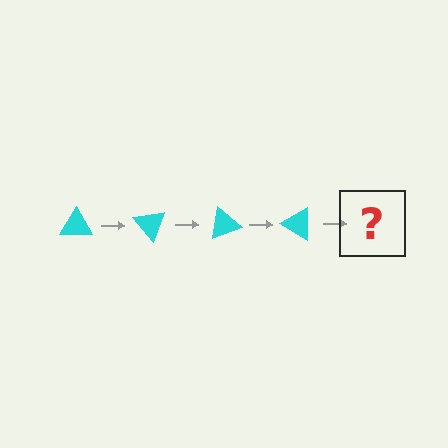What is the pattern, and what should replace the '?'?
The pattern is that the triangle rotates 50 degrees each step. The '?' should be a cyan triangle rotated 200 degrees.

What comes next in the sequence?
The next element should be a cyan triangle rotated 200 degrees.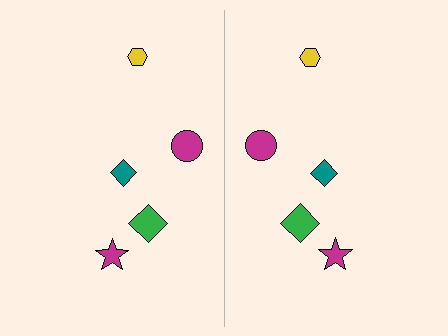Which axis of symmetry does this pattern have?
The pattern has a vertical axis of symmetry running through the center of the image.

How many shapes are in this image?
There are 10 shapes in this image.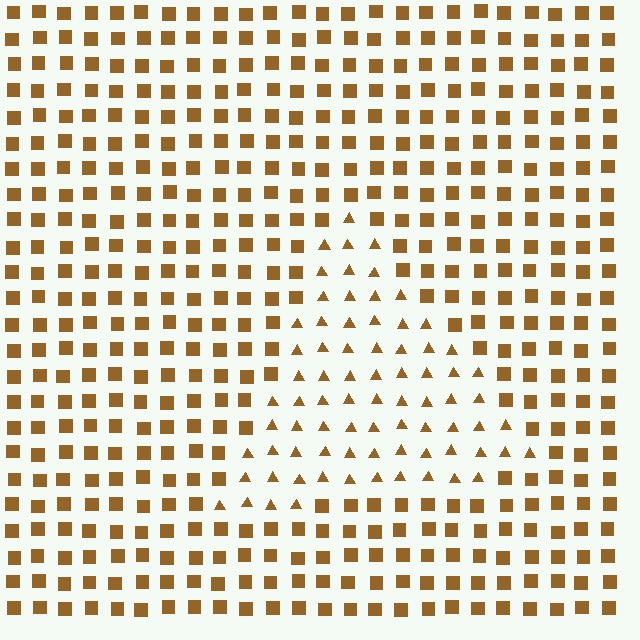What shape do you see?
I see a triangle.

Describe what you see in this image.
The image is filled with small brown elements arranged in a uniform grid. A triangle-shaped region contains triangles, while the surrounding area contains squares. The boundary is defined purely by the change in element shape.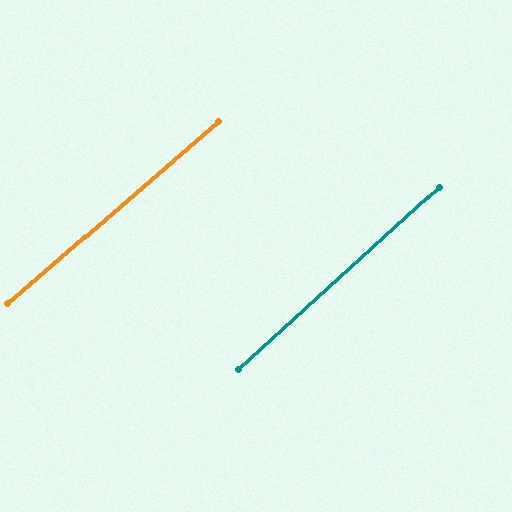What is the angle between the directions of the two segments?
Approximately 1 degree.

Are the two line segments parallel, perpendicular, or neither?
Parallel — their directions differ by only 1.5°.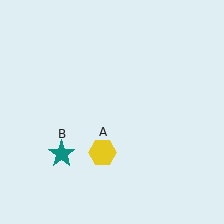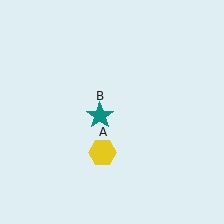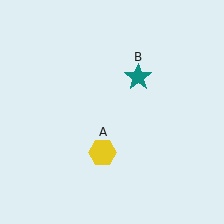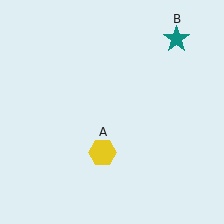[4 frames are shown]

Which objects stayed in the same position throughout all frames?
Yellow hexagon (object A) remained stationary.